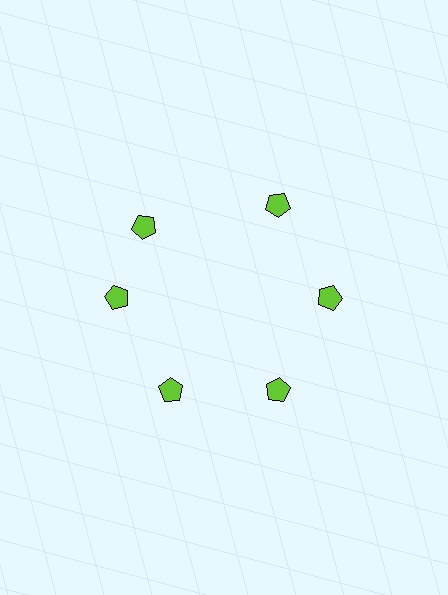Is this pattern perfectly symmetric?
No. The 6 lime pentagons are arranged in a ring, but one element near the 11 o'clock position is rotated out of alignment along the ring, breaking the 6-fold rotational symmetry.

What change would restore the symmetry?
The symmetry would be restored by rotating it back into even spacing with its neighbors so that all 6 pentagons sit at equal angles and equal distance from the center.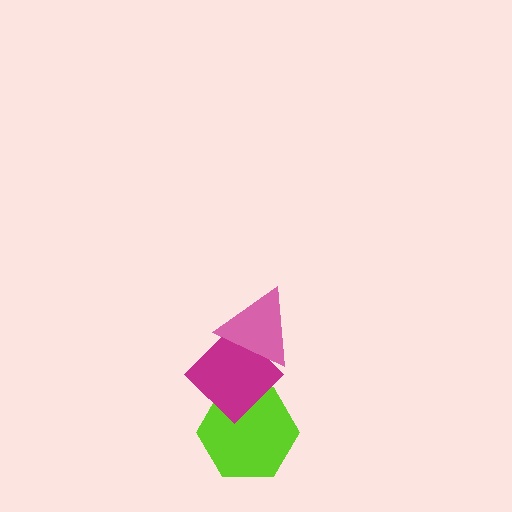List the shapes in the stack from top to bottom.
From top to bottom: the pink triangle, the magenta diamond, the lime hexagon.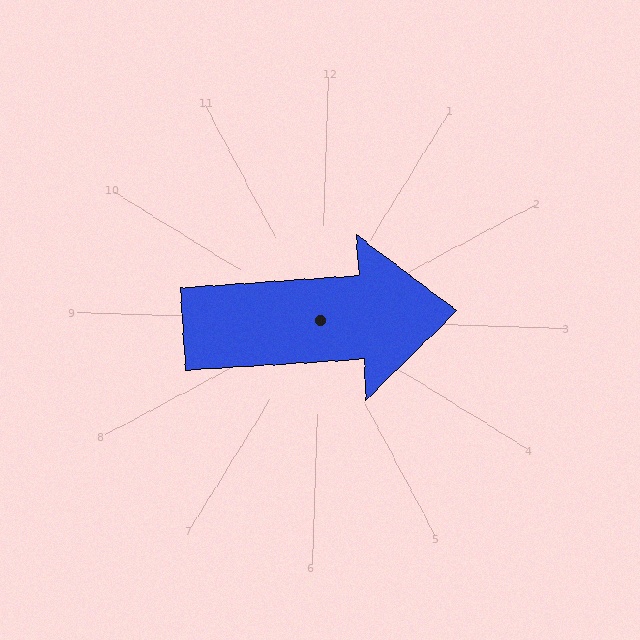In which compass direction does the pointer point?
East.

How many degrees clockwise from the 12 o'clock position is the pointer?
Approximately 84 degrees.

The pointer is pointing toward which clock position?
Roughly 3 o'clock.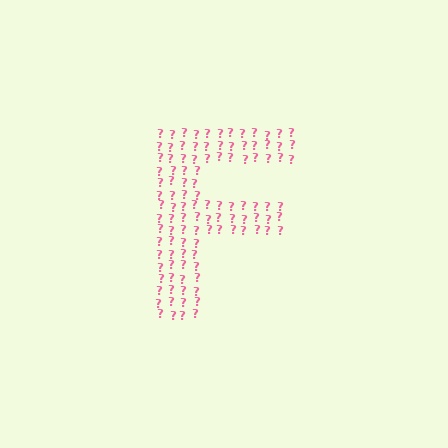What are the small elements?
The small elements are question marks.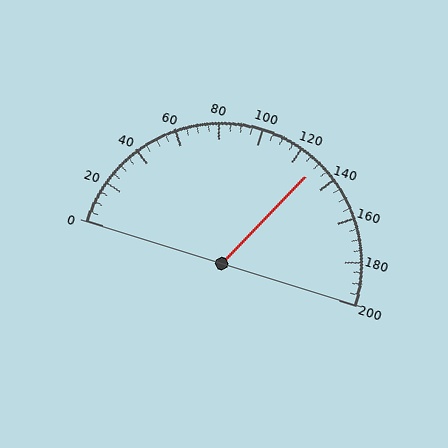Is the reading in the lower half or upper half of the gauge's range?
The reading is in the upper half of the range (0 to 200).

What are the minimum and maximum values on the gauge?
The gauge ranges from 0 to 200.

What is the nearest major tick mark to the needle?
The nearest major tick mark is 120.